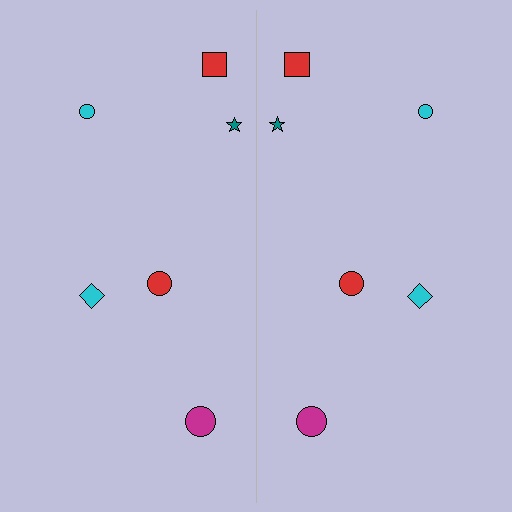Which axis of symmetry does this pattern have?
The pattern has a vertical axis of symmetry running through the center of the image.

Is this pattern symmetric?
Yes, this pattern has bilateral (reflection) symmetry.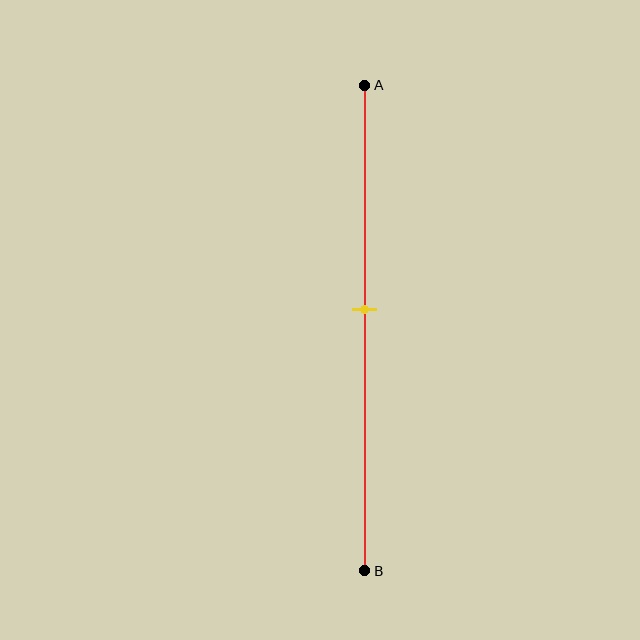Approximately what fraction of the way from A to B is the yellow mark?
The yellow mark is approximately 45% of the way from A to B.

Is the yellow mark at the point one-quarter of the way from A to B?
No, the mark is at about 45% from A, not at the 25% one-quarter point.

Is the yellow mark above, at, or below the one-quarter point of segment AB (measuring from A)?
The yellow mark is below the one-quarter point of segment AB.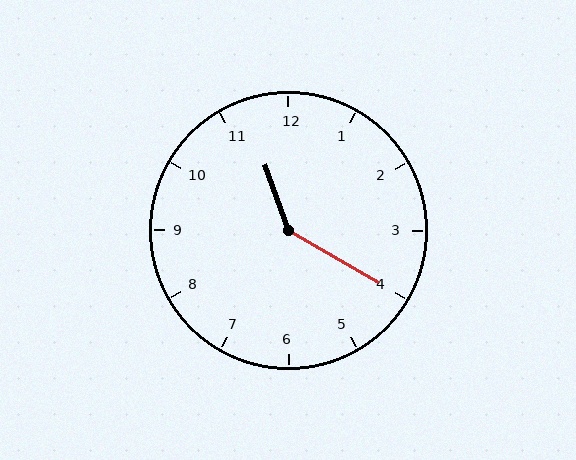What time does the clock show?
11:20.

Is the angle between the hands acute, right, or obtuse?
It is obtuse.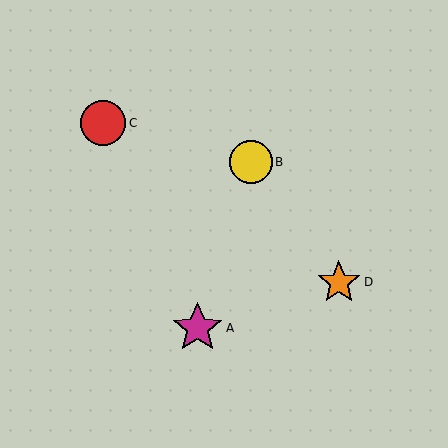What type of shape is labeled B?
Shape B is a yellow circle.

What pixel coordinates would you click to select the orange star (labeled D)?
Click at (339, 282) to select the orange star D.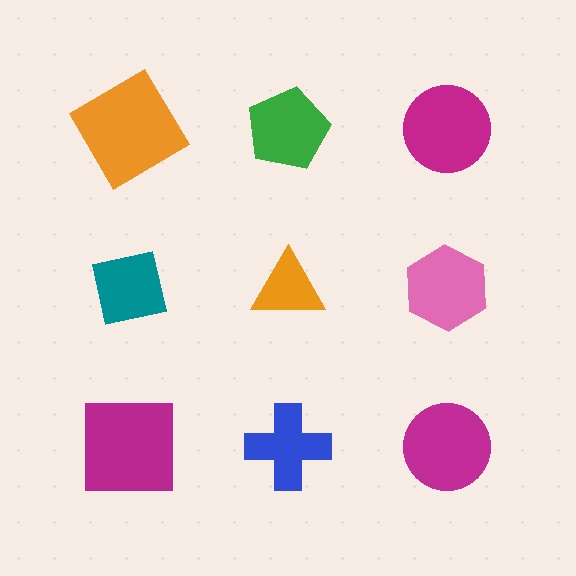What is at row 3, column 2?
A blue cross.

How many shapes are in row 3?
3 shapes.